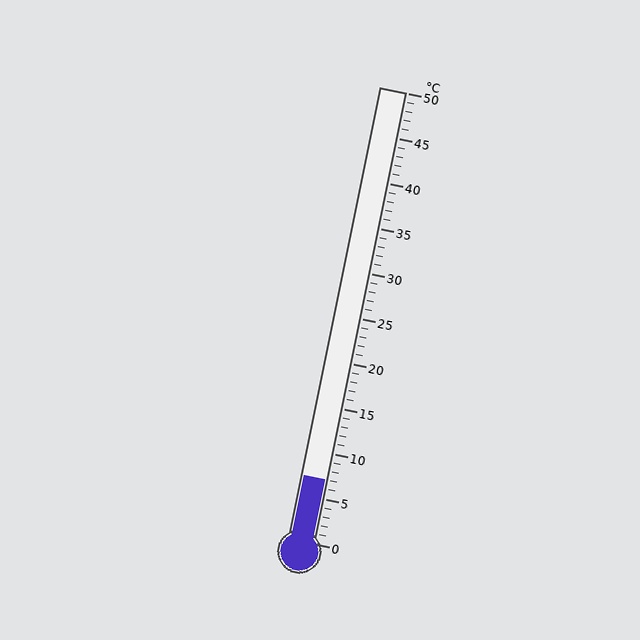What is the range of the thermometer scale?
The thermometer scale ranges from 0°C to 50°C.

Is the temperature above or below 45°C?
The temperature is below 45°C.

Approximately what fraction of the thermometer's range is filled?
The thermometer is filled to approximately 15% of its range.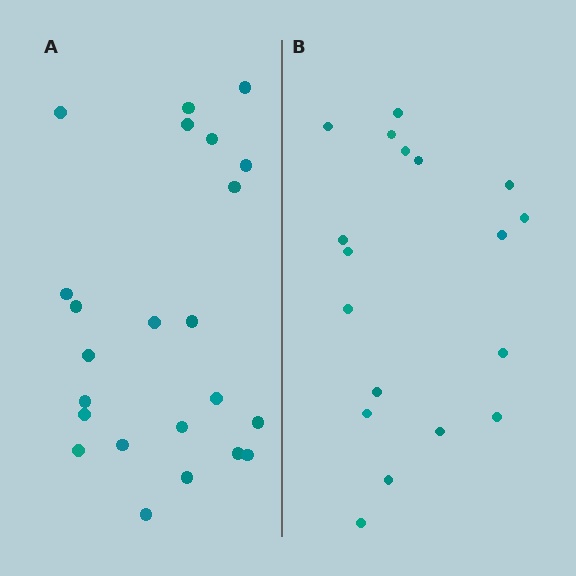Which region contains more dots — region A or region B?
Region A (the left region) has more dots.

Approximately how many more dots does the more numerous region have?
Region A has about 5 more dots than region B.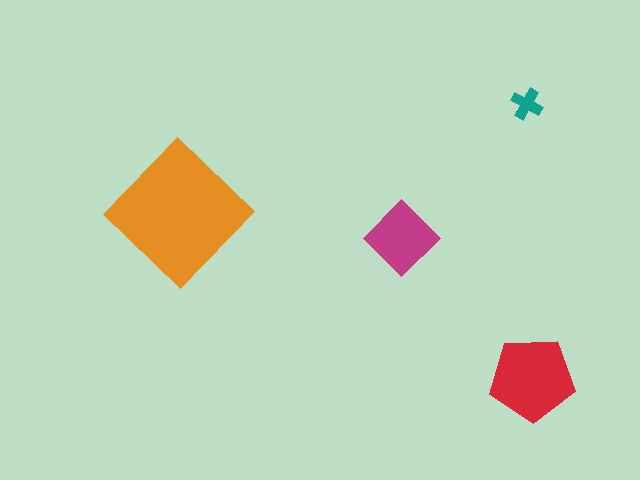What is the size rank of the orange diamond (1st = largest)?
1st.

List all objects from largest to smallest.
The orange diamond, the red pentagon, the magenta diamond, the teal cross.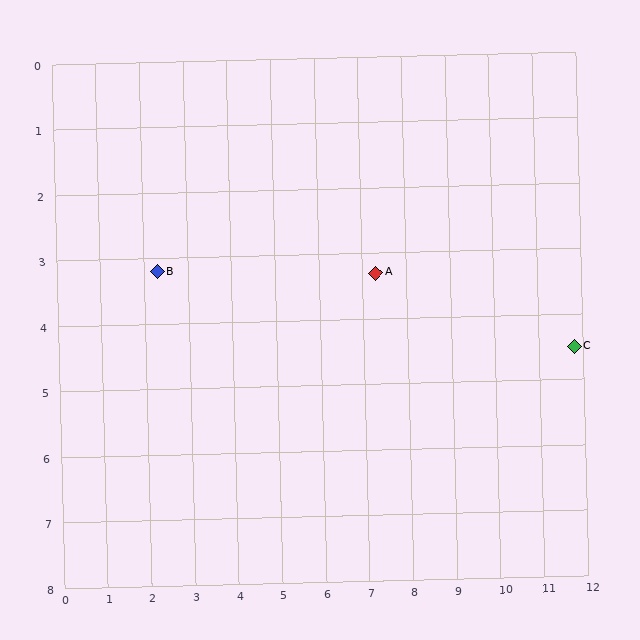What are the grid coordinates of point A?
Point A is at approximately (7.3, 3.3).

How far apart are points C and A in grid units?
Points C and A are about 4.7 grid units apart.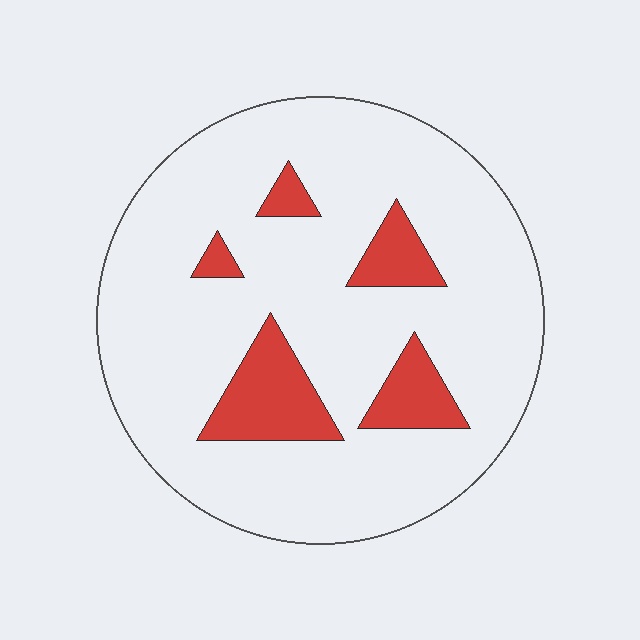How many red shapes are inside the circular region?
5.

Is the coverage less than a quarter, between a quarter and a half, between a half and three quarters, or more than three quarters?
Less than a quarter.